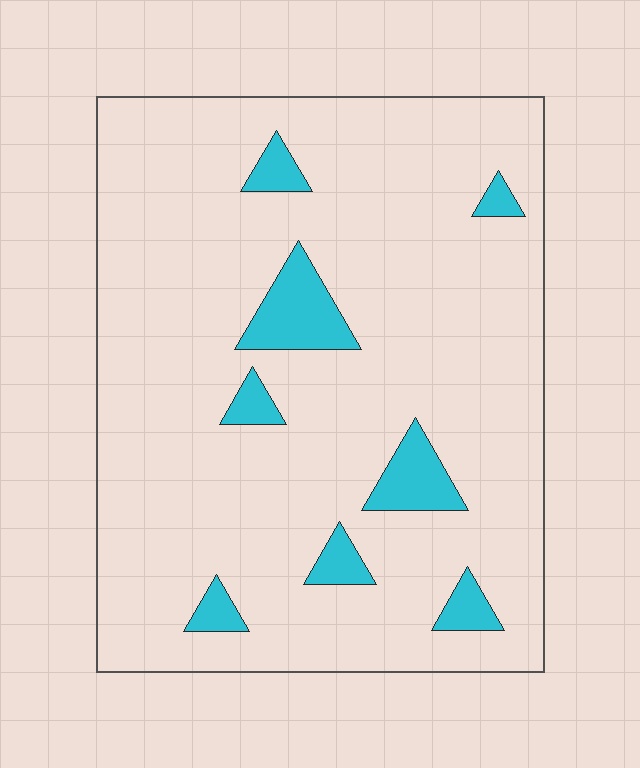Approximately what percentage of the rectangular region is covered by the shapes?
Approximately 10%.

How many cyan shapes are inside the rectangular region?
8.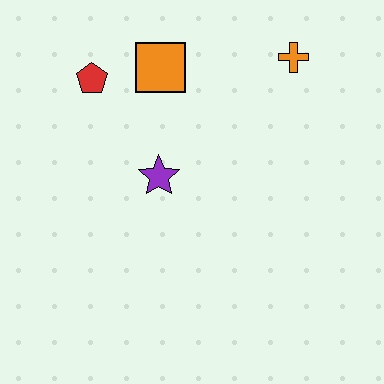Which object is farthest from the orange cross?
The red pentagon is farthest from the orange cross.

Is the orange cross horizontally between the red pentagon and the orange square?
No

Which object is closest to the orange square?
The red pentagon is closest to the orange square.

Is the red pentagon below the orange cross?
Yes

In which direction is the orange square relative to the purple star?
The orange square is above the purple star.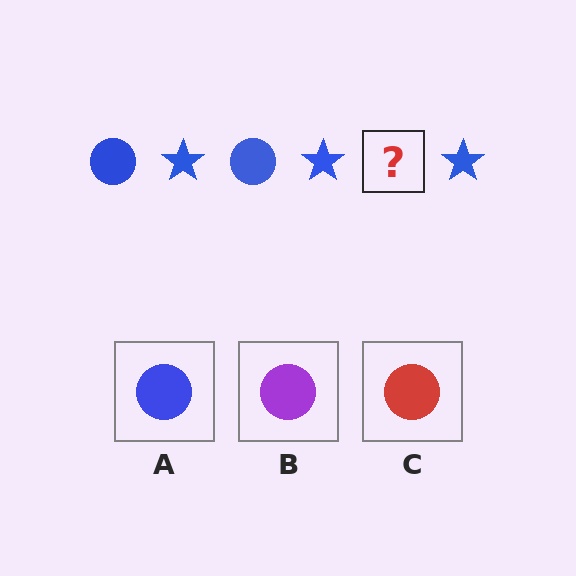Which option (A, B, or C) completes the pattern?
A.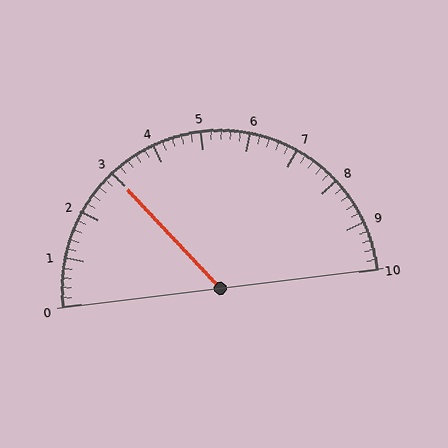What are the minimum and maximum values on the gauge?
The gauge ranges from 0 to 10.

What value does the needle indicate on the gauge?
The needle indicates approximately 3.0.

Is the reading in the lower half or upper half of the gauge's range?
The reading is in the lower half of the range (0 to 10).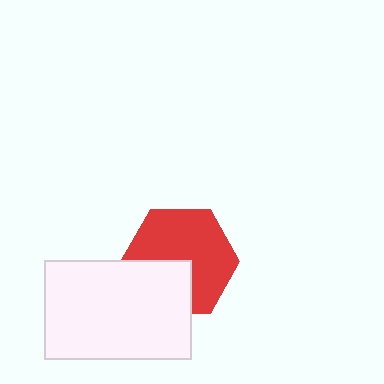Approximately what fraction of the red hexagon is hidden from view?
Roughly 33% of the red hexagon is hidden behind the white rectangle.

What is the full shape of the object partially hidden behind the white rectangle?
The partially hidden object is a red hexagon.